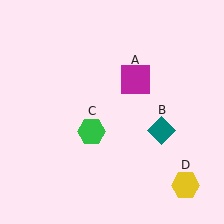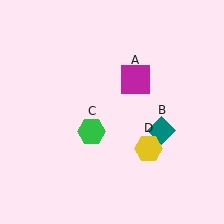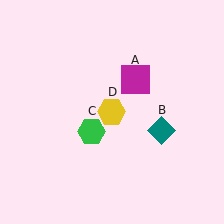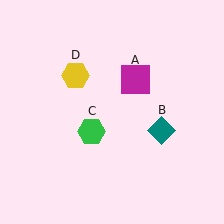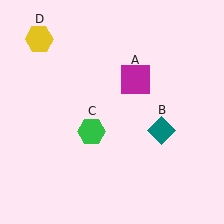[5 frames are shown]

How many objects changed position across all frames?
1 object changed position: yellow hexagon (object D).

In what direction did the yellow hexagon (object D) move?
The yellow hexagon (object D) moved up and to the left.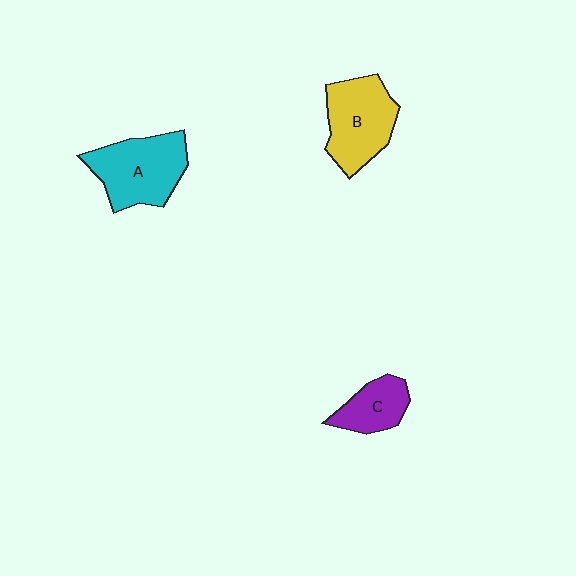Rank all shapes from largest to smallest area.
From largest to smallest: A (cyan), B (yellow), C (purple).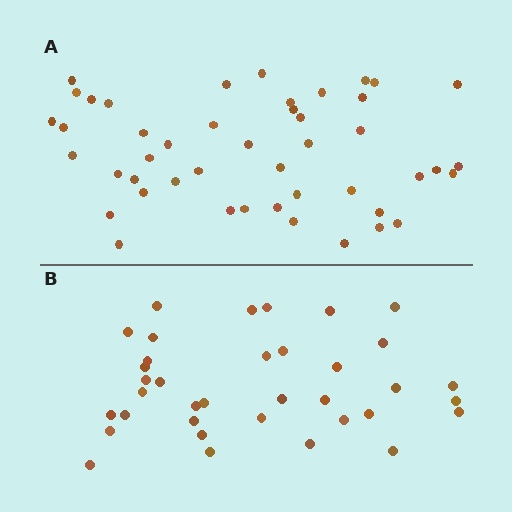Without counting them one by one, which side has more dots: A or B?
Region A (the top region) has more dots.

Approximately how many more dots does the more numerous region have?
Region A has roughly 10 or so more dots than region B.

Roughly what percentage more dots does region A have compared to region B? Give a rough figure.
About 30% more.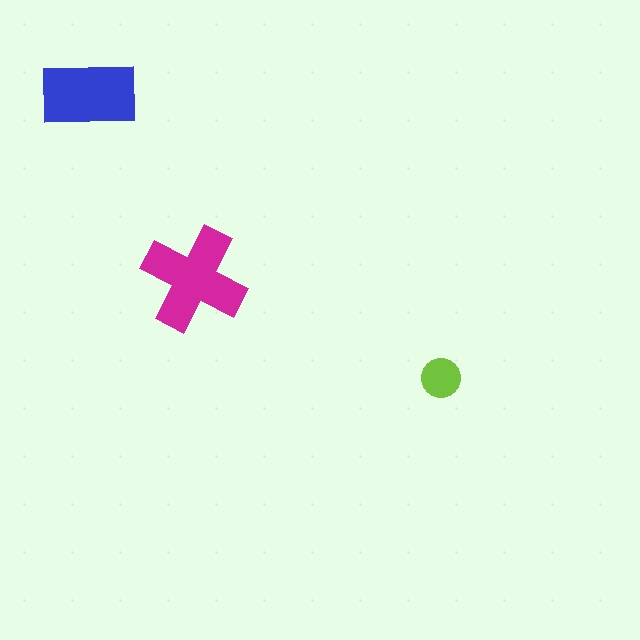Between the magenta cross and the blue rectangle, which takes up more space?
The magenta cross.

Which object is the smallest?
The lime circle.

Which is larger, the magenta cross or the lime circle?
The magenta cross.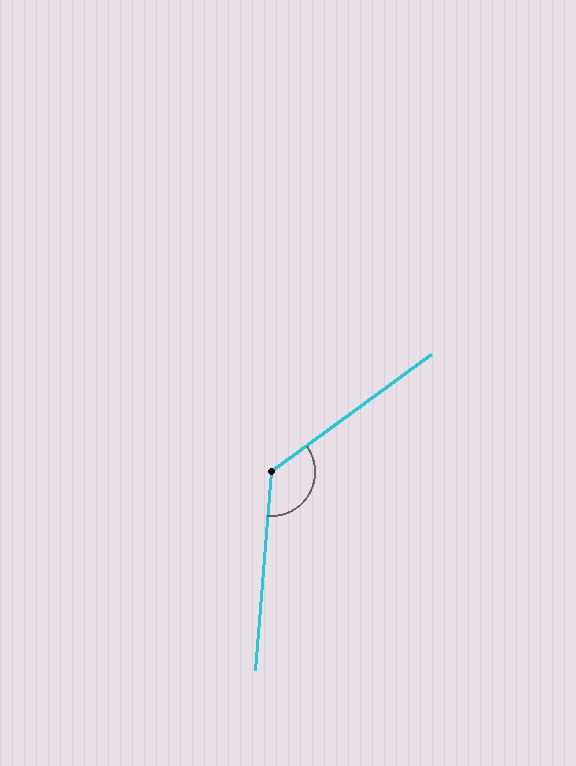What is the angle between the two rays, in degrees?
Approximately 131 degrees.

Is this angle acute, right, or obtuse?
It is obtuse.